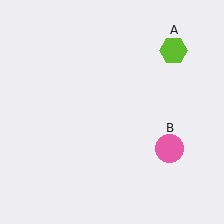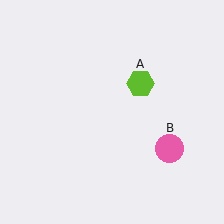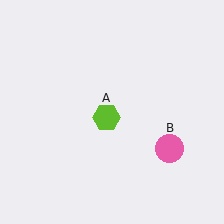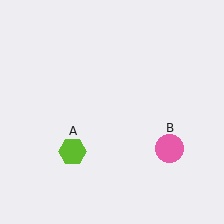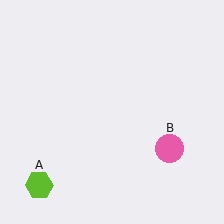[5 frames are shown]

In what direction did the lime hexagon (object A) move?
The lime hexagon (object A) moved down and to the left.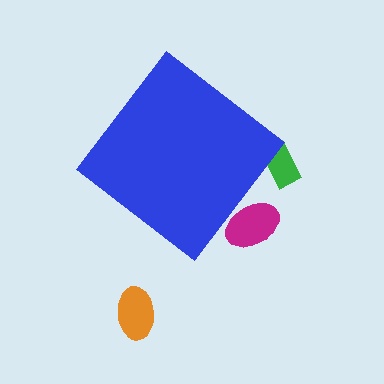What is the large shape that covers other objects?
A blue diamond.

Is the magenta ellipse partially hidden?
Yes, the magenta ellipse is partially hidden behind the blue diamond.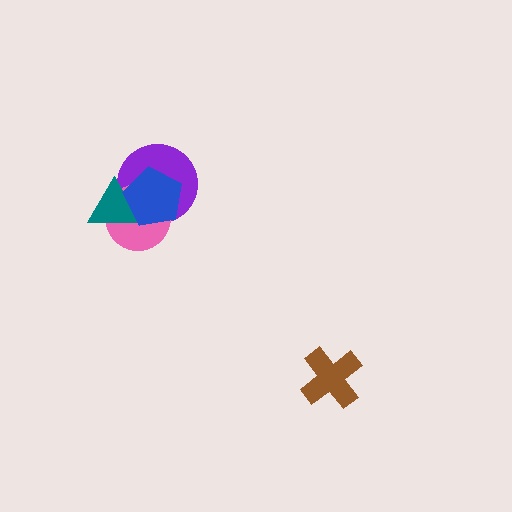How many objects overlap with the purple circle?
3 objects overlap with the purple circle.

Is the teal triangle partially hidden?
Yes, it is partially covered by another shape.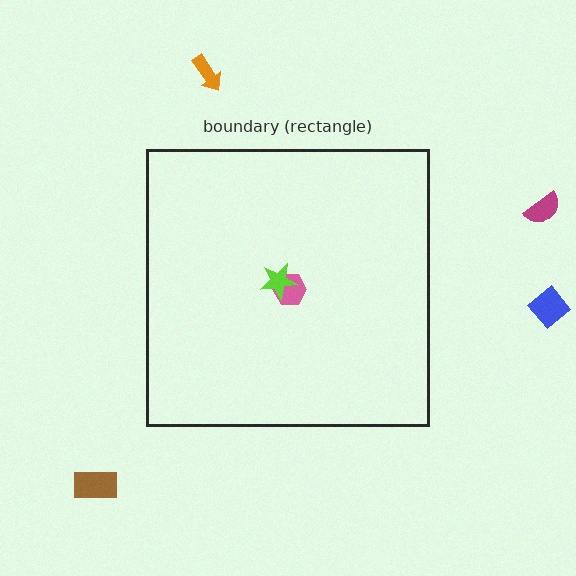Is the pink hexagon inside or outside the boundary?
Inside.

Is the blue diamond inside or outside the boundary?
Outside.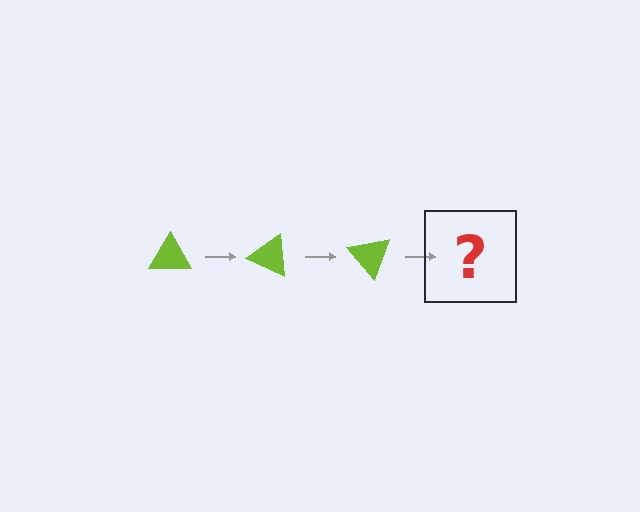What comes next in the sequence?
The next element should be a lime triangle rotated 75 degrees.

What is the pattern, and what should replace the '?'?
The pattern is that the triangle rotates 25 degrees each step. The '?' should be a lime triangle rotated 75 degrees.